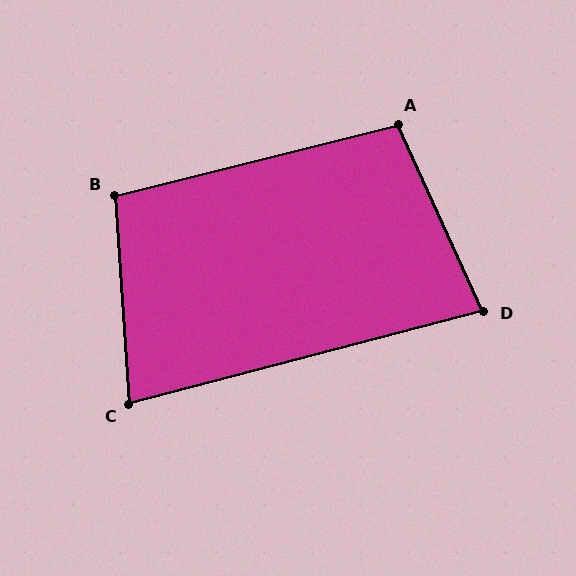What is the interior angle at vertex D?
Approximately 80 degrees (acute).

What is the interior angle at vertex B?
Approximately 100 degrees (obtuse).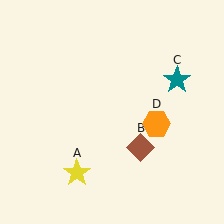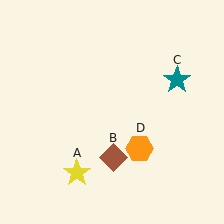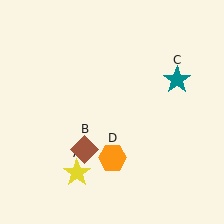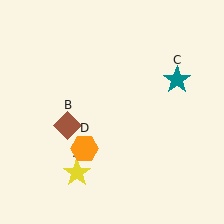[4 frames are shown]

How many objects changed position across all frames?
2 objects changed position: brown diamond (object B), orange hexagon (object D).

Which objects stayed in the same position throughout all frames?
Yellow star (object A) and teal star (object C) remained stationary.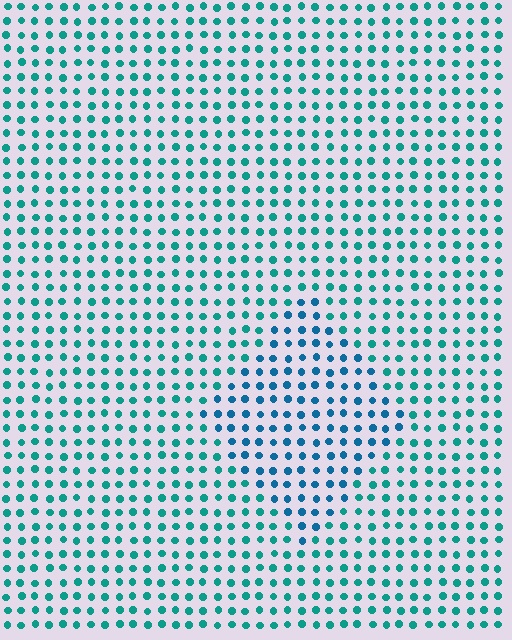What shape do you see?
I see a diamond.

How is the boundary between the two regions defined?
The boundary is defined purely by a slight shift in hue (about 28 degrees). Spacing, size, and orientation are identical on both sides.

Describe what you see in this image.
The image is filled with small teal elements in a uniform arrangement. A diamond-shaped region is visible where the elements are tinted to a slightly different hue, forming a subtle color boundary.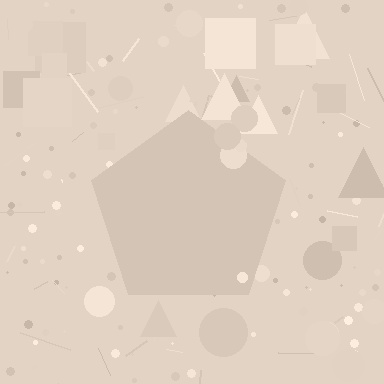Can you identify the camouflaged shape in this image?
The camouflaged shape is a pentagon.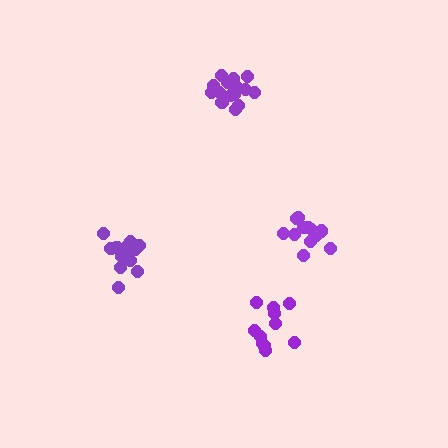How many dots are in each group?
Group 1: 12 dots, Group 2: 16 dots, Group 3: 11 dots, Group 4: 15 dots (54 total).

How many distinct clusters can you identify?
There are 4 distinct clusters.